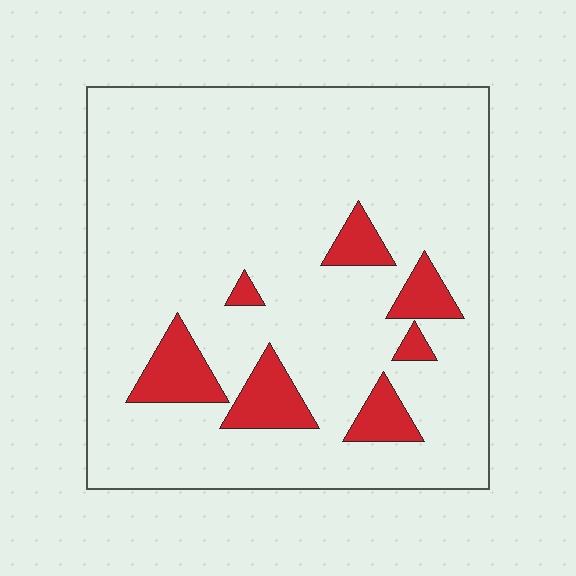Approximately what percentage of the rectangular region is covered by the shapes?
Approximately 10%.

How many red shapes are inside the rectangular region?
7.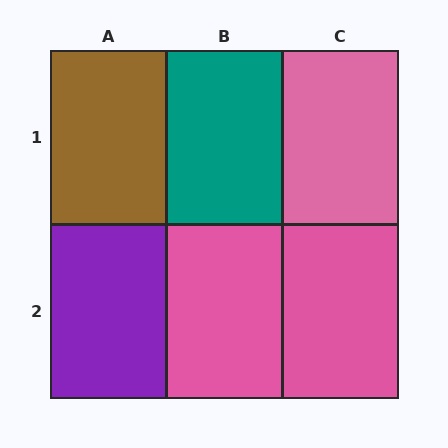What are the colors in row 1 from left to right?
Brown, teal, pink.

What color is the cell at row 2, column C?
Pink.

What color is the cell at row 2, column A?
Purple.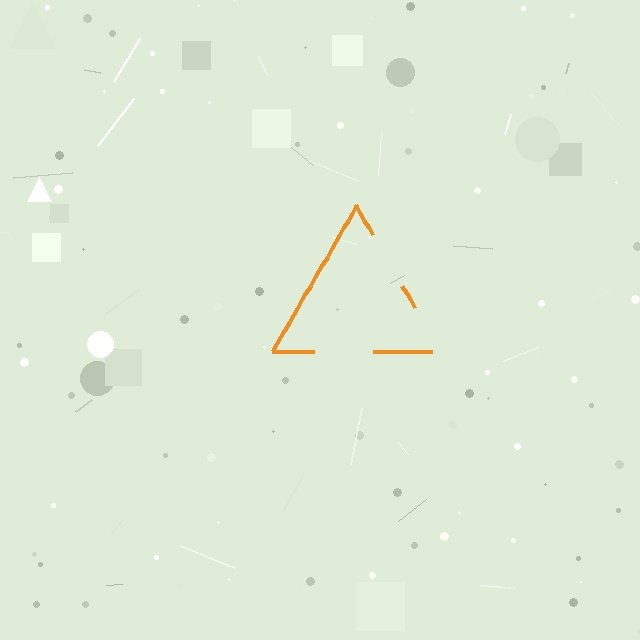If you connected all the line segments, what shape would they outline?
They would outline a triangle.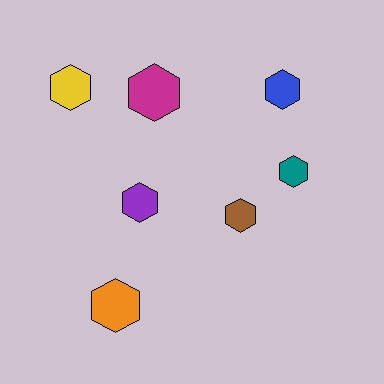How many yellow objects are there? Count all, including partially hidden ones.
There is 1 yellow object.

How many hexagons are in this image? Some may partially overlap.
There are 7 hexagons.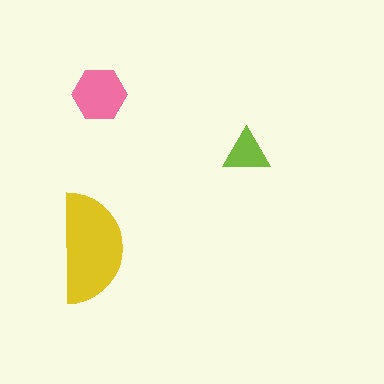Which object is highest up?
The pink hexagon is topmost.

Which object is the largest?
The yellow semicircle.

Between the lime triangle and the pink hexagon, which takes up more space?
The pink hexagon.